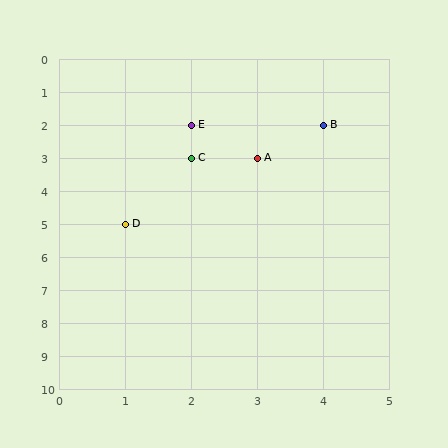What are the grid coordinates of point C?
Point C is at grid coordinates (2, 3).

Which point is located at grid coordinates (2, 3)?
Point C is at (2, 3).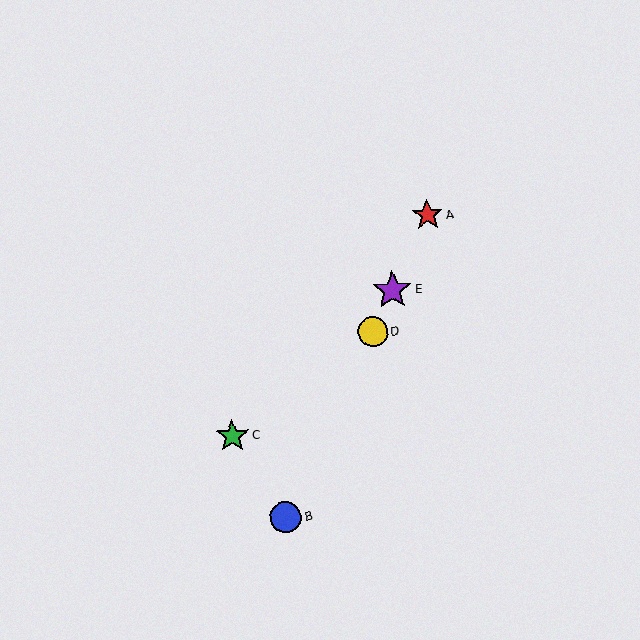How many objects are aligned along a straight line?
4 objects (A, B, D, E) are aligned along a straight line.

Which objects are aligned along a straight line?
Objects A, B, D, E are aligned along a straight line.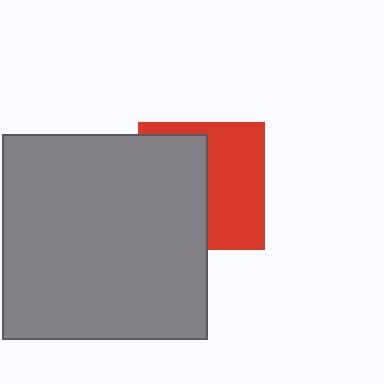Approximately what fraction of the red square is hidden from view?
Roughly 50% of the red square is hidden behind the gray square.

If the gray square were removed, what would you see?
You would see the complete red square.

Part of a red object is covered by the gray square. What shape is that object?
It is a square.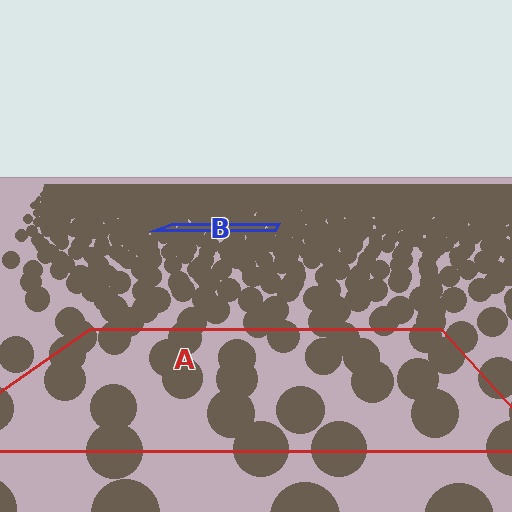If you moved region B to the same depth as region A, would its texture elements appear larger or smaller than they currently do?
They would appear larger. At a closer depth, the same texture elements are projected at a bigger on-screen size.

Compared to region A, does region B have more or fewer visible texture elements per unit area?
Region B has more texture elements per unit area — they are packed more densely because it is farther away.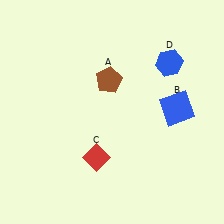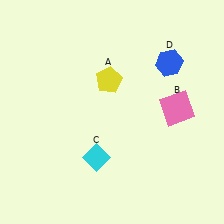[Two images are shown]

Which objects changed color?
A changed from brown to yellow. B changed from blue to pink. C changed from red to cyan.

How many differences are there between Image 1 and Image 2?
There are 3 differences between the two images.